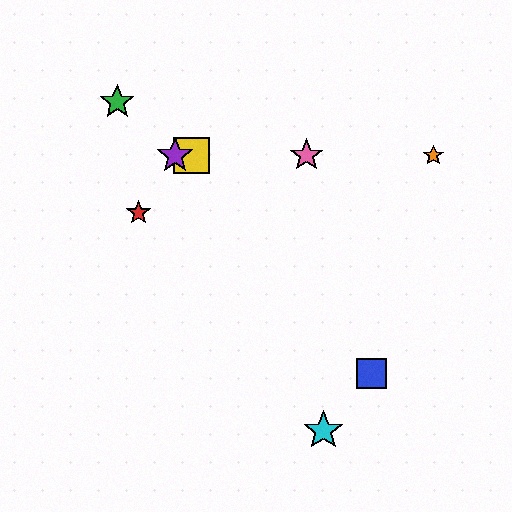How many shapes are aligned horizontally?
4 shapes (the yellow square, the purple star, the orange star, the pink star) are aligned horizontally.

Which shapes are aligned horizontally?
The yellow square, the purple star, the orange star, the pink star are aligned horizontally.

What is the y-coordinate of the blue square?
The blue square is at y≈373.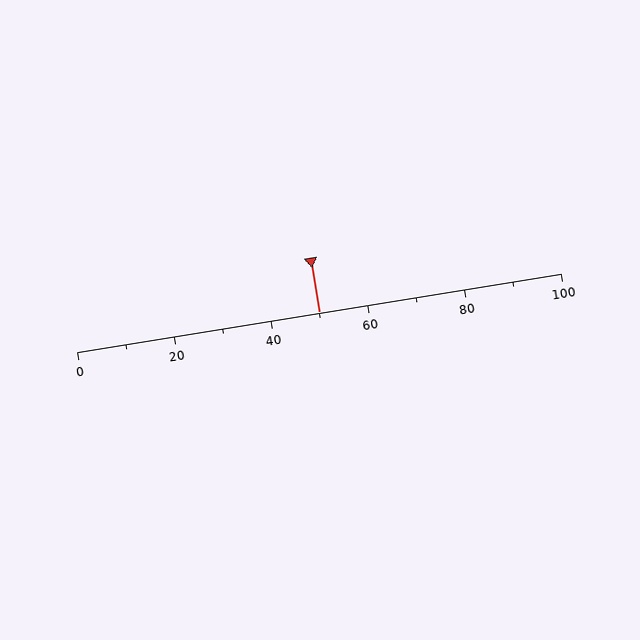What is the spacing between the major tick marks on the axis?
The major ticks are spaced 20 apart.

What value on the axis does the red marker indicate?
The marker indicates approximately 50.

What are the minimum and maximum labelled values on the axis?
The axis runs from 0 to 100.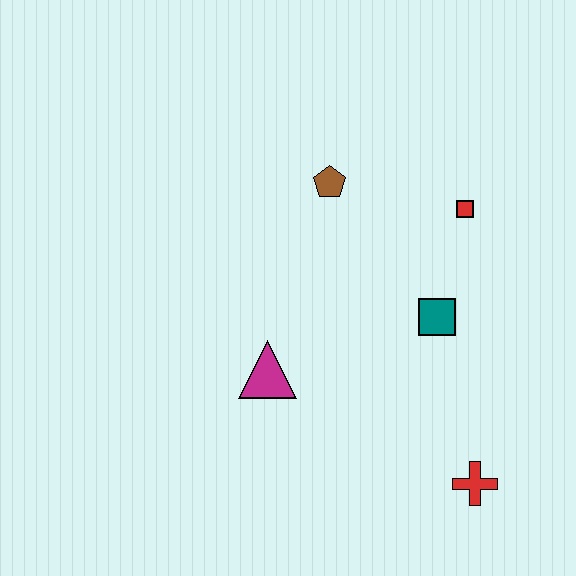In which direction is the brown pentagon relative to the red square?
The brown pentagon is to the left of the red square.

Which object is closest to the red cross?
The teal square is closest to the red cross.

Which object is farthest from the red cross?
The brown pentagon is farthest from the red cross.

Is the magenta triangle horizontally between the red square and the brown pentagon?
No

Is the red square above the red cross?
Yes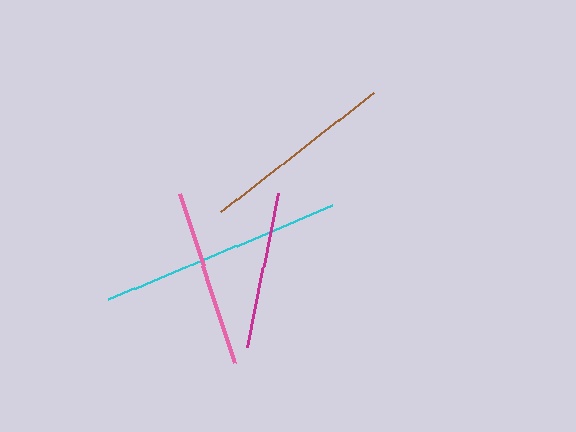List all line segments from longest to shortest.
From longest to shortest: cyan, brown, pink, magenta.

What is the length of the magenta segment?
The magenta segment is approximately 157 pixels long.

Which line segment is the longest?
The cyan line is the longest at approximately 243 pixels.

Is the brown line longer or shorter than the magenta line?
The brown line is longer than the magenta line.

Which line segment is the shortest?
The magenta line is the shortest at approximately 157 pixels.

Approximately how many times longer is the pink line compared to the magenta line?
The pink line is approximately 1.1 times the length of the magenta line.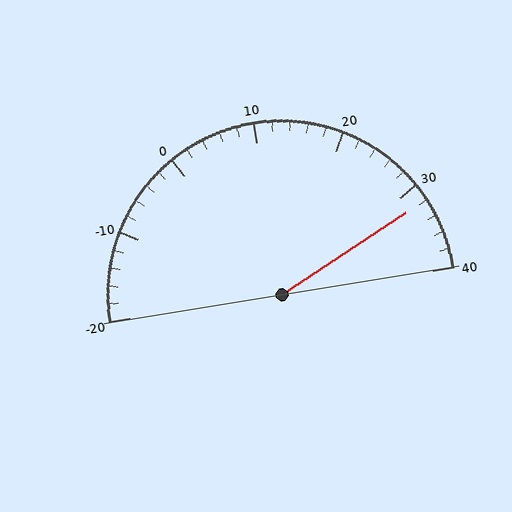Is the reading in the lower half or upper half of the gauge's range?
The reading is in the upper half of the range (-20 to 40).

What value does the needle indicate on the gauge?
The needle indicates approximately 32.